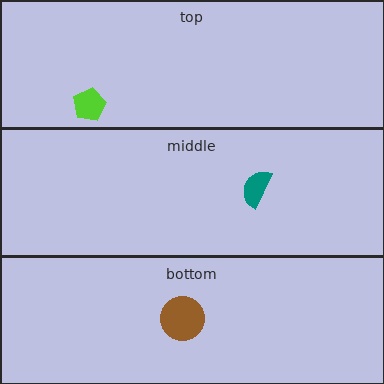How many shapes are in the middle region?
1.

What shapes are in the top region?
The lime pentagon.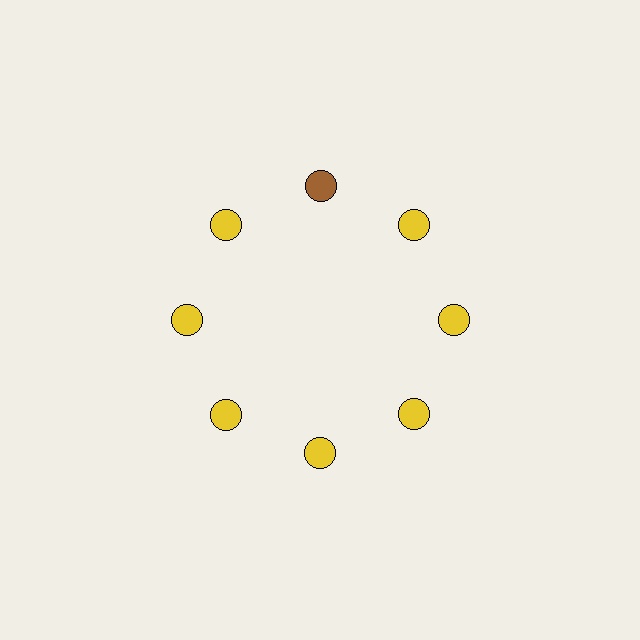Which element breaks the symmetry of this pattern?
The brown circle at roughly the 12 o'clock position breaks the symmetry. All other shapes are yellow circles.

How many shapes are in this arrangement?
There are 8 shapes arranged in a ring pattern.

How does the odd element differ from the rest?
It has a different color: brown instead of yellow.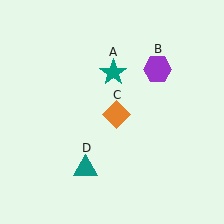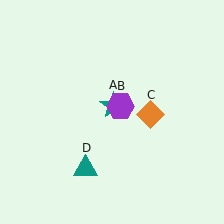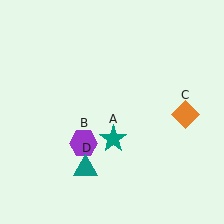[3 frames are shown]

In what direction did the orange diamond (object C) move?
The orange diamond (object C) moved right.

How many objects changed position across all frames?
3 objects changed position: teal star (object A), purple hexagon (object B), orange diamond (object C).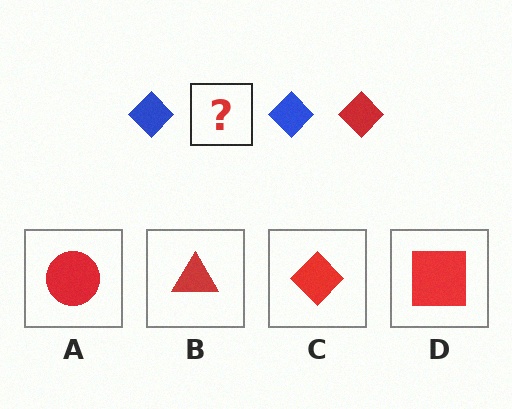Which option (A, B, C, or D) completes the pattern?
C.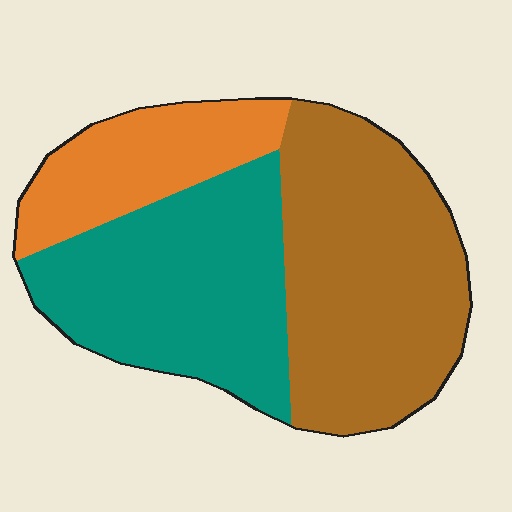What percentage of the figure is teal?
Teal takes up between a third and a half of the figure.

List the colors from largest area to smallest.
From largest to smallest: brown, teal, orange.